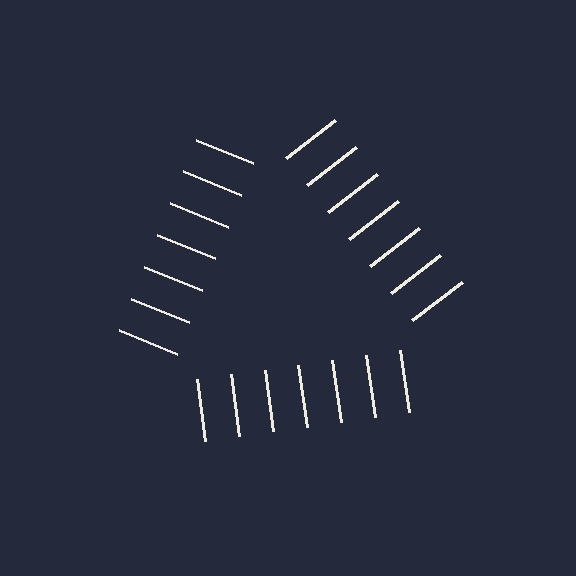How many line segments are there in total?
21 — 7 along each of the 3 edges.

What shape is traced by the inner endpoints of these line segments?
An illusory triangle — the line segments terminate on its edges but no continuous stroke is drawn.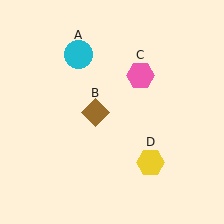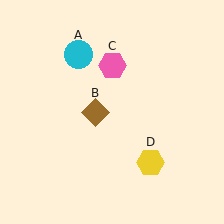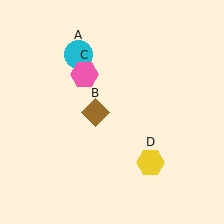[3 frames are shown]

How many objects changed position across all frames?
1 object changed position: pink hexagon (object C).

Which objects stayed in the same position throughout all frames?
Cyan circle (object A) and brown diamond (object B) and yellow hexagon (object D) remained stationary.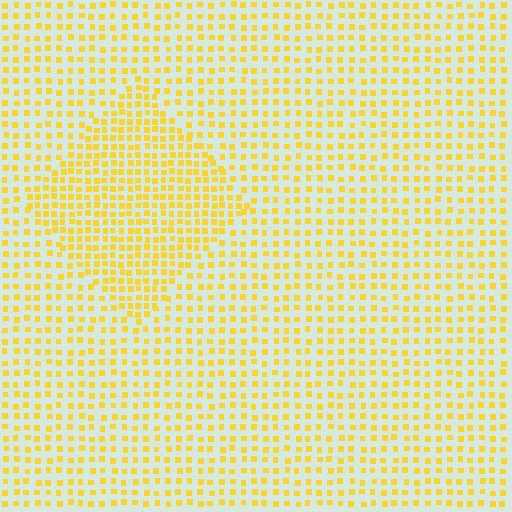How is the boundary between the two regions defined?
The boundary is defined by a change in element density (approximately 1.7x ratio). All elements are the same color, size, and shape.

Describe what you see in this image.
The image contains small yellow elements arranged at two different densities. A diamond-shaped region is visible where the elements are more densely packed than the surrounding area.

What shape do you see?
I see a diamond.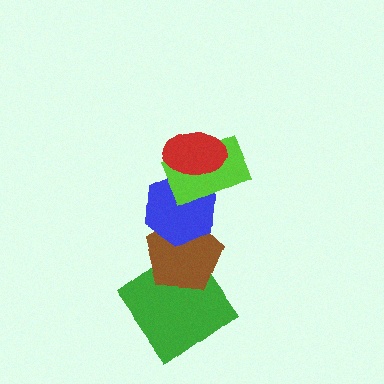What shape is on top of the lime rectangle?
The red ellipse is on top of the lime rectangle.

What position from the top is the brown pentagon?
The brown pentagon is 4th from the top.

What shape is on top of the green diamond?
The brown pentagon is on top of the green diamond.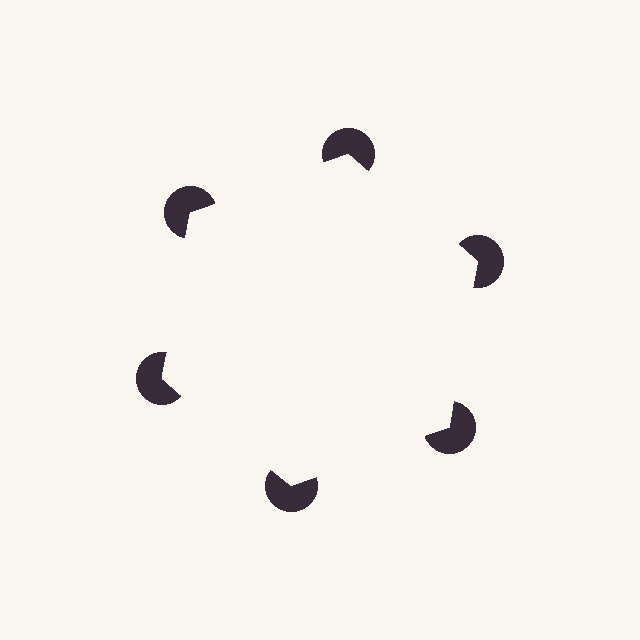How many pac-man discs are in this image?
There are 6 — one at each vertex of the illusory hexagon.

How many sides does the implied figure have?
6 sides.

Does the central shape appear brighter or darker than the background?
It typically appears slightly brighter than the background, even though no actual brightness change is drawn.